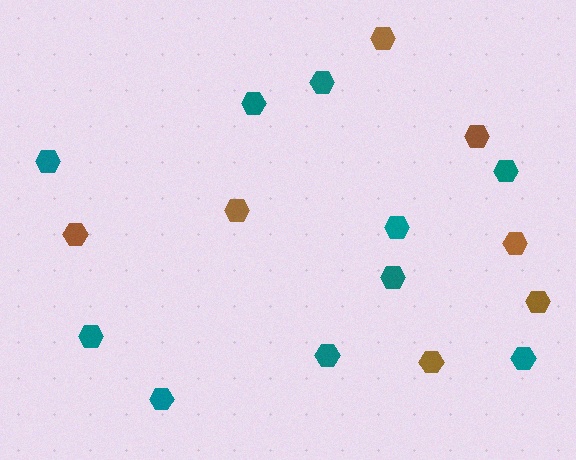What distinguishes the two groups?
There are 2 groups: one group of teal hexagons (10) and one group of brown hexagons (7).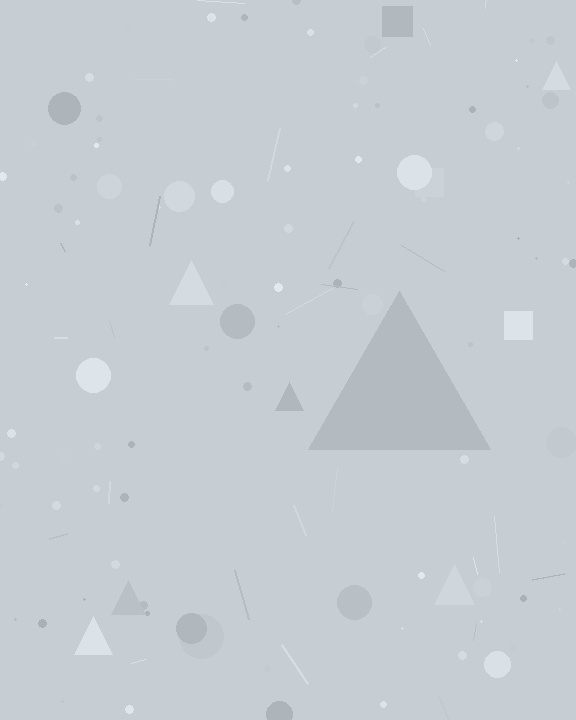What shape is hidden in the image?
A triangle is hidden in the image.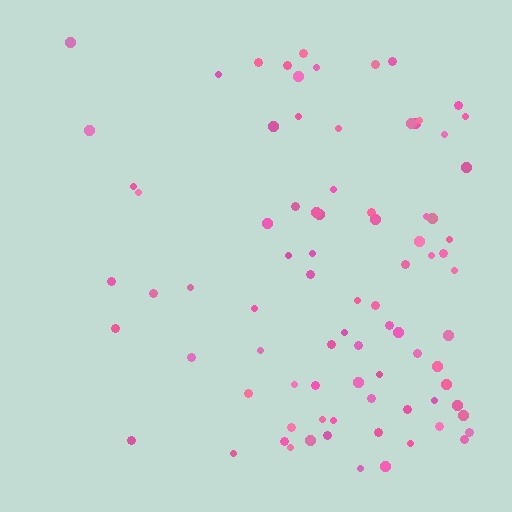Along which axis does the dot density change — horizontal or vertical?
Horizontal.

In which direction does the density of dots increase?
From left to right, with the right side densest.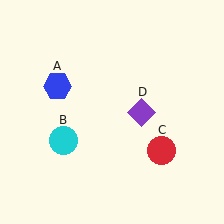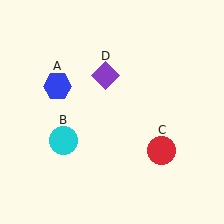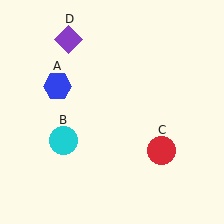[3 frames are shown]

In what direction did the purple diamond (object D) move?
The purple diamond (object D) moved up and to the left.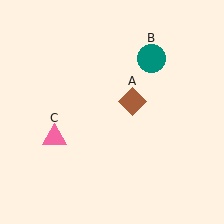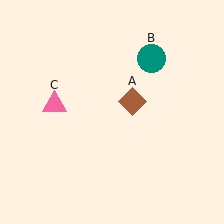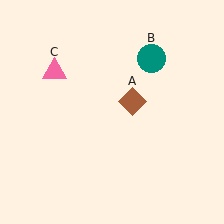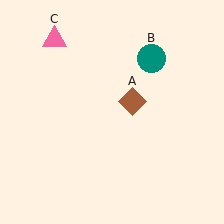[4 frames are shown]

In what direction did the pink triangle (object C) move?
The pink triangle (object C) moved up.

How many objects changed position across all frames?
1 object changed position: pink triangle (object C).